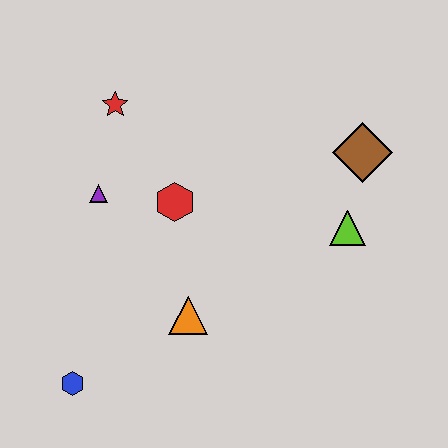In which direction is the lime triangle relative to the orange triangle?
The lime triangle is to the right of the orange triangle.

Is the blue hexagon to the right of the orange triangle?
No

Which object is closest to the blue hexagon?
The orange triangle is closest to the blue hexagon.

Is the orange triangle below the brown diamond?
Yes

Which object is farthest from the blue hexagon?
The brown diamond is farthest from the blue hexagon.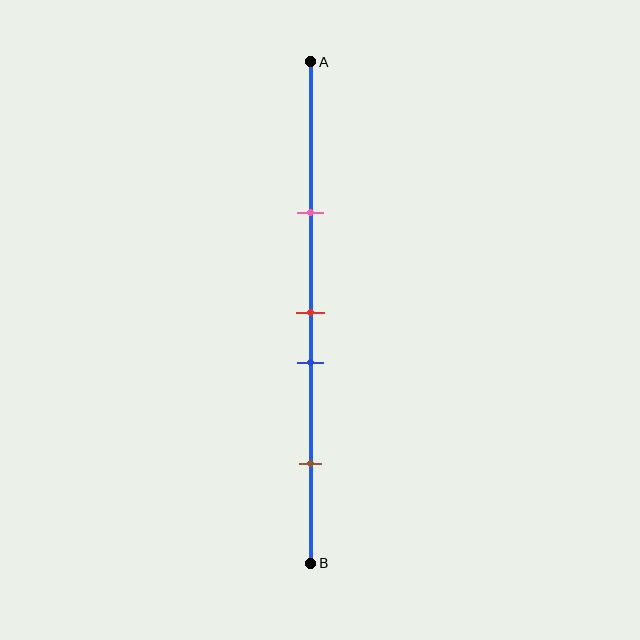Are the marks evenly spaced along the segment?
No, the marks are not evenly spaced.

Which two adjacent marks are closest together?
The red and blue marks are the closest adjacent pair.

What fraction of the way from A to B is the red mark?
The red mark is approximately 50% (0.5) of the way from A to B.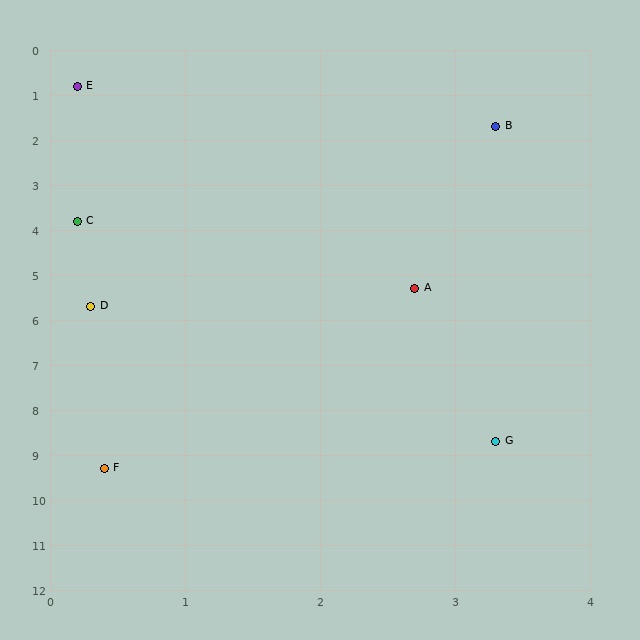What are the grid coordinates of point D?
Point D is at approximately (0.3, 5.7).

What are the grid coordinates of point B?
Point B is at approximately (3.3, 1.7).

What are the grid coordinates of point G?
Point G is at approximately (3.3, 8.7).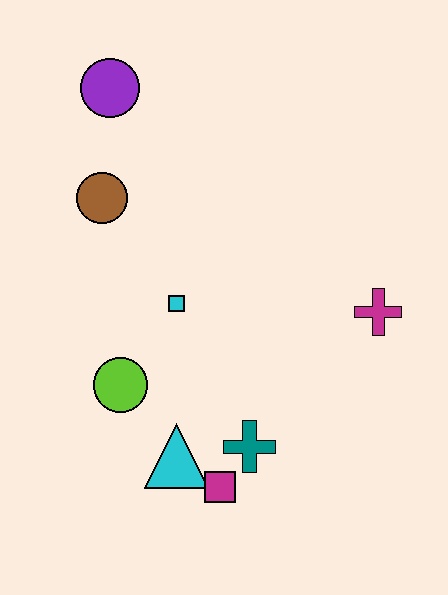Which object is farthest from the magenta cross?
The purple circle is farthest from the magenta cross.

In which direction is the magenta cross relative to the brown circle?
The magenta cross is to the right of the brown circle.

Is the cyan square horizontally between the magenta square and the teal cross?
No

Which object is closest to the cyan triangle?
The magenta square is closest to the cyan triangle.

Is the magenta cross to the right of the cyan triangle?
Yes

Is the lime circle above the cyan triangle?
Yes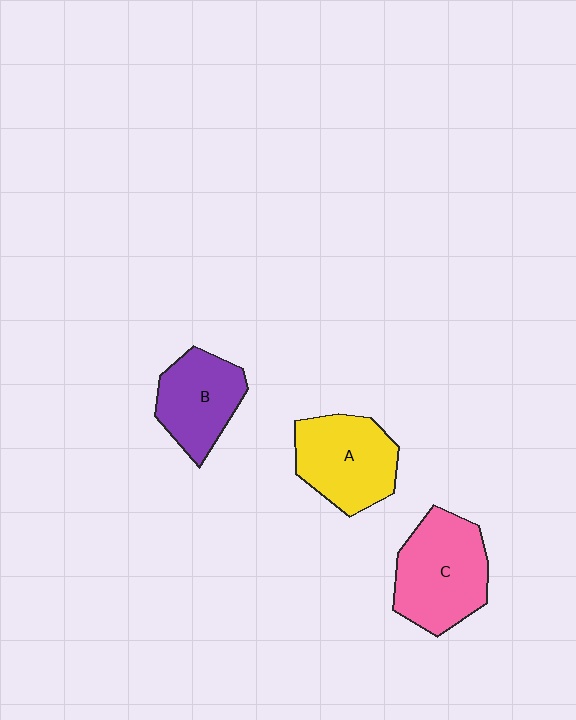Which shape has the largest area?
Shape C (pink).